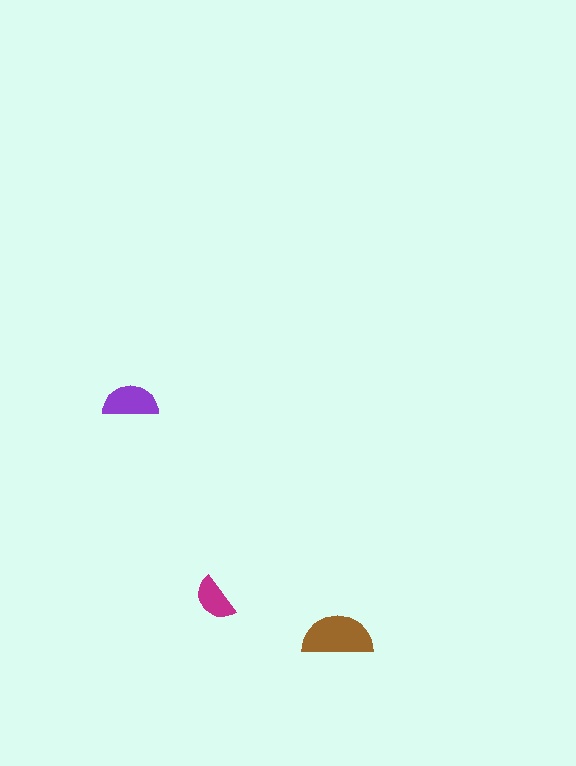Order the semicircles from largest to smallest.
the brown one, the purple one, the magenta one.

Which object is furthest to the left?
The purple semicircle is leftmost.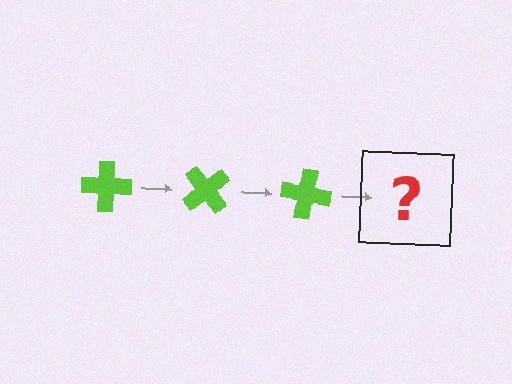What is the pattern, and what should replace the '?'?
The pattern is that the cross rotates 50 degrees each step. The '?' should be a lime cross rotated 150 degrees.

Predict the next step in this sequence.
The next step is a lime cross rotated 150 degrees.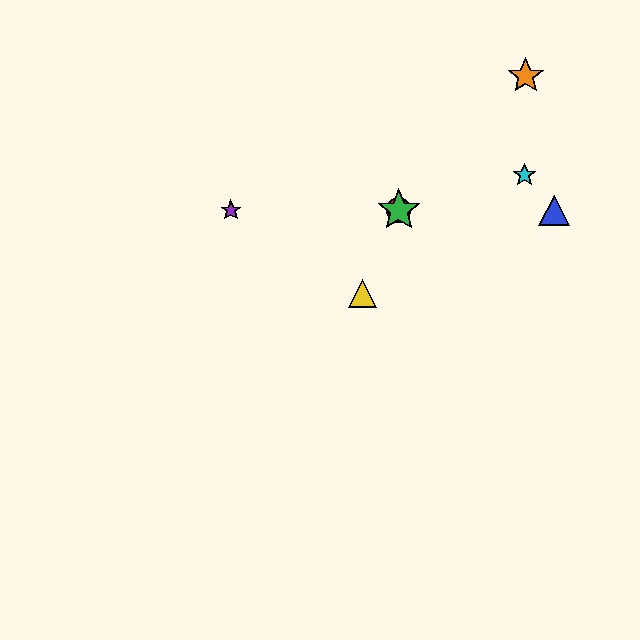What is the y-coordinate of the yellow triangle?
The yellow triangle is at y≈294.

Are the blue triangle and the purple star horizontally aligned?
Yes, both are at y≈210.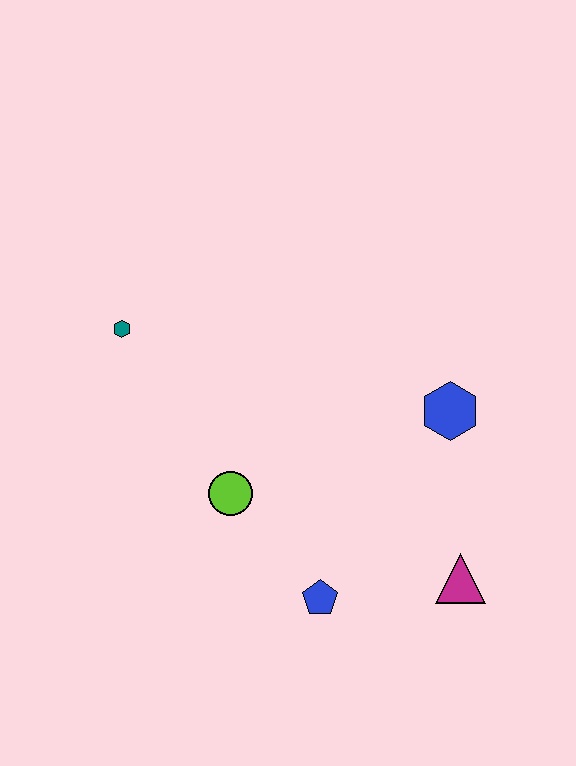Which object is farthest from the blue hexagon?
The teal hexagon is farthest from the blue hexagon.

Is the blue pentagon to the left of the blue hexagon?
Yes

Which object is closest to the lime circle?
The blue pentagon is closest to the lime circle.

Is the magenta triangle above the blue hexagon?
No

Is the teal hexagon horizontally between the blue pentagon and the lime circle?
No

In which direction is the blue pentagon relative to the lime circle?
The blue pentagon is below the lime circle.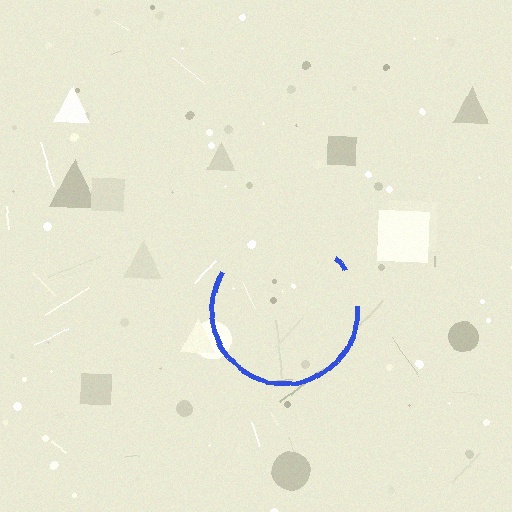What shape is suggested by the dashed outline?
The dashed outline suggests a circle.